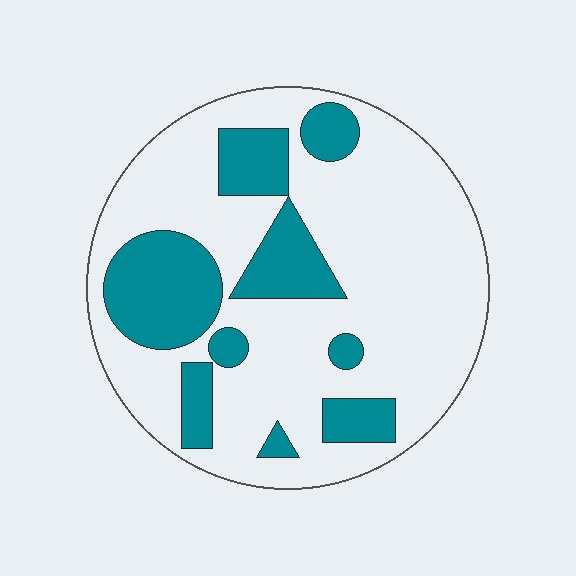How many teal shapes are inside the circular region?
9.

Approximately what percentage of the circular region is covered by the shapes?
Approximately 25%.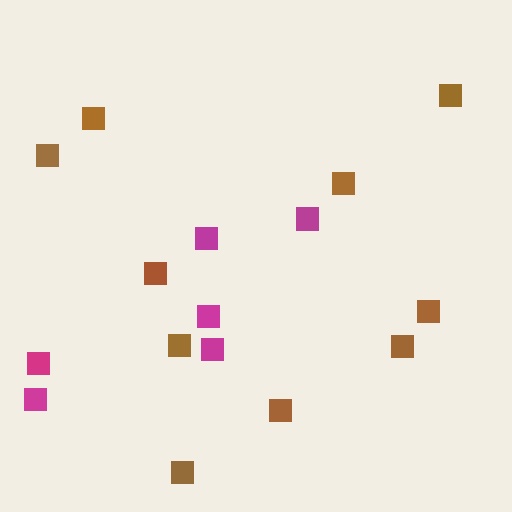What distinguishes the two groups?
There are 2 groups: one group of magenta squares (6) and one group of brown squares (10).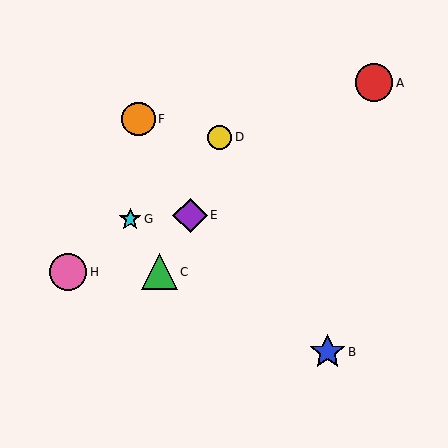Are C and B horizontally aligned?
No, C is at y≈272 and B is at y≈352.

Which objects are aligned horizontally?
Objects C, H are aligned horizontally.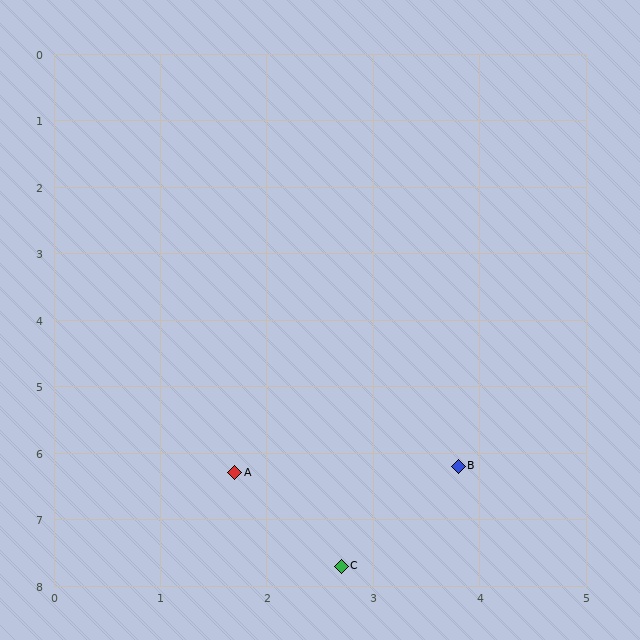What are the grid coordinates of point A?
Point A is at approximately (1.7, 6.3).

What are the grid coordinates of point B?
Point B is at approximately (3.8, 6.2).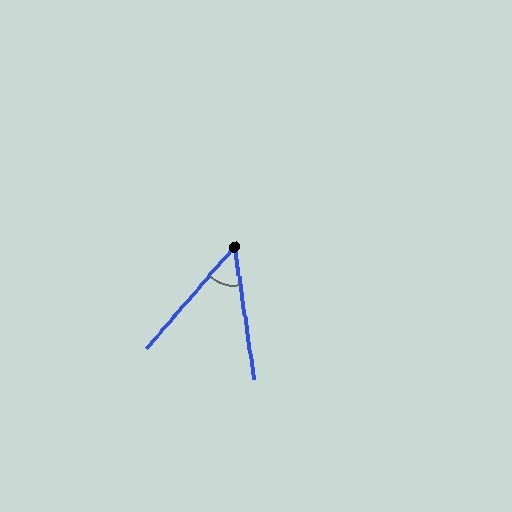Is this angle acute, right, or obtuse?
It is acute.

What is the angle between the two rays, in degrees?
Approximately 49 degrees.